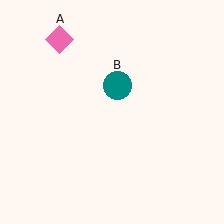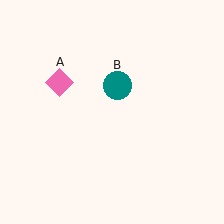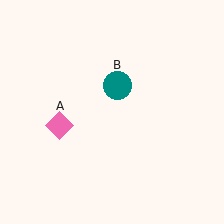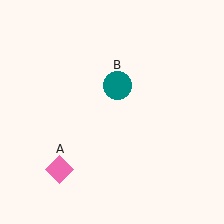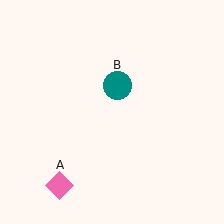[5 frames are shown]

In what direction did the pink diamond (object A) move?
The pink diamond (object A) moved down.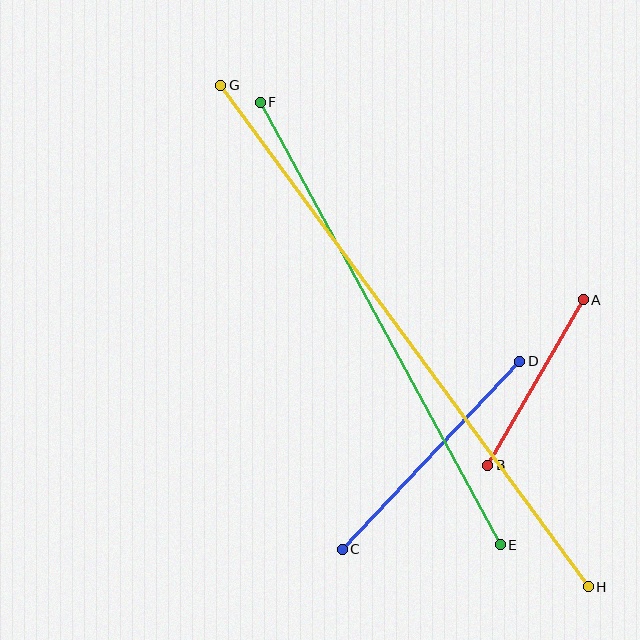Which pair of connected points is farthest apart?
Points G and H are farthest apart.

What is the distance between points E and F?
The distance is approximately 503 pixels.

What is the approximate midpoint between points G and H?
The midpoint is at approximately (404, 336) pixels.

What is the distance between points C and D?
The distance is approximately 259 pixels.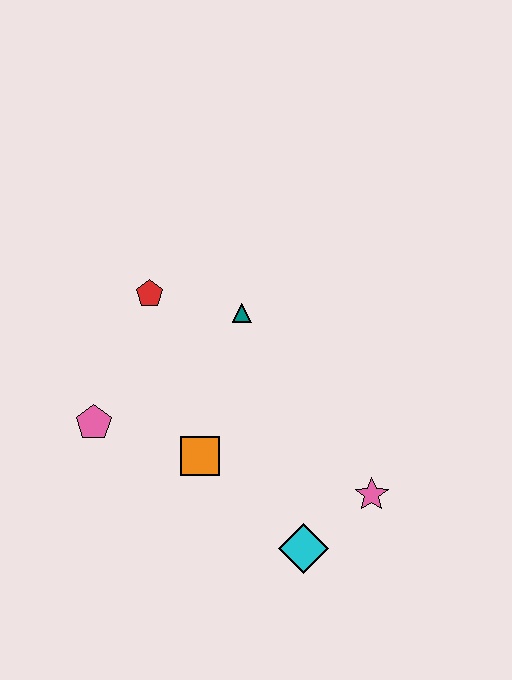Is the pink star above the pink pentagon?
No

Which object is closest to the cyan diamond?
The pink star is closest to the cyan diamond.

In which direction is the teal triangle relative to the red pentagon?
The teal triangle is to the right of the red pentagon.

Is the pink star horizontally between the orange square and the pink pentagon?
No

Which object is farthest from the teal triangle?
The cyan diamond is farthest from the teal triangle.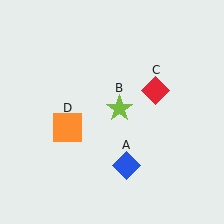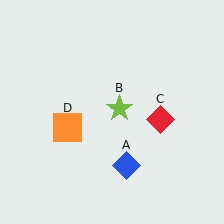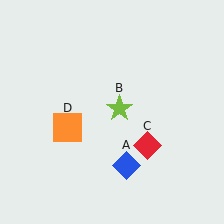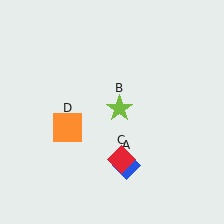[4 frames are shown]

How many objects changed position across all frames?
1 object changed position: red diamond (object C).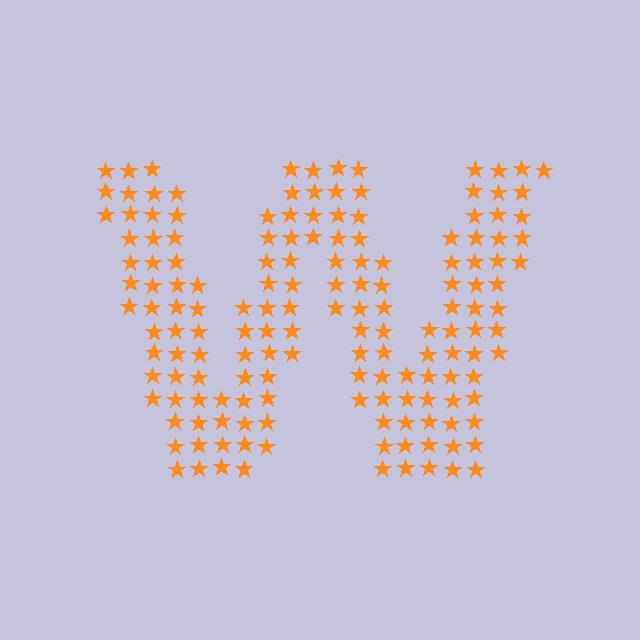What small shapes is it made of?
It is made of small stars.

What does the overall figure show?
The overall figure shows the letter W.